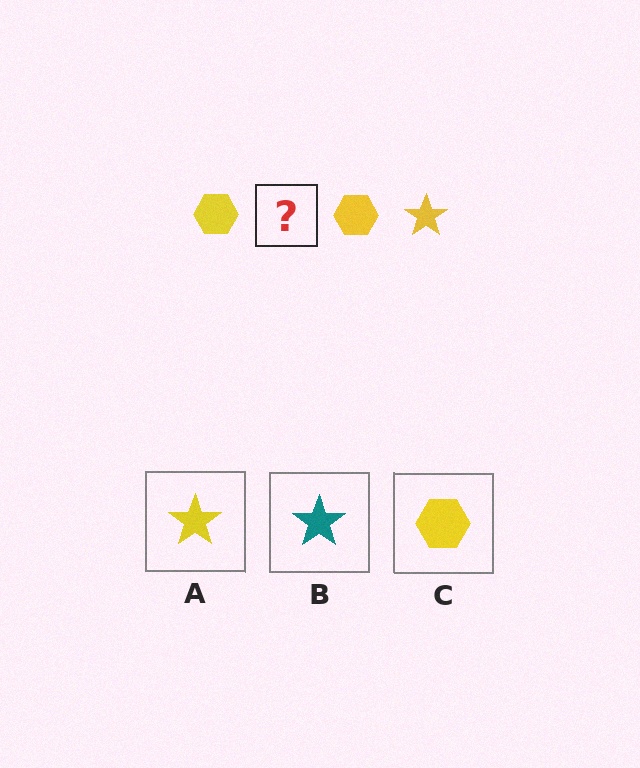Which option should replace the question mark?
Option A.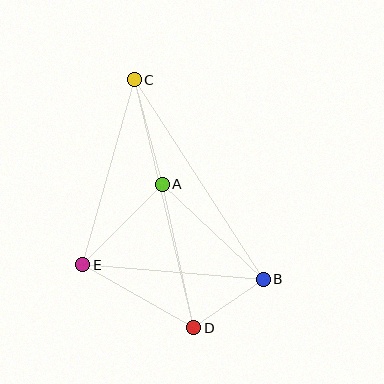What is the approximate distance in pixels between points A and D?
The distance between A and D is approximately 147 pixels.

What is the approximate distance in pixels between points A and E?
The distance between A and E is approximately 113 pixels.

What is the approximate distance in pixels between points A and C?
The distance between A and C is approximately 108 pixels.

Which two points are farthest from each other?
Points C and D are farthest from each other.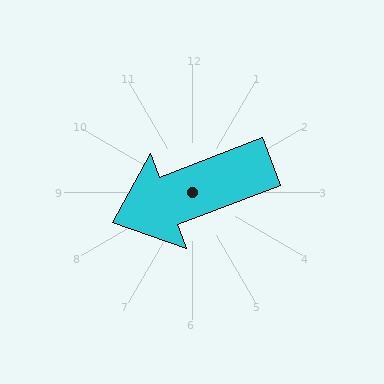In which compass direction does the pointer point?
West.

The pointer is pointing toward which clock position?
Roughly 8 o'clock.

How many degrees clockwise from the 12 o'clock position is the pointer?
Approximately 249 degrees.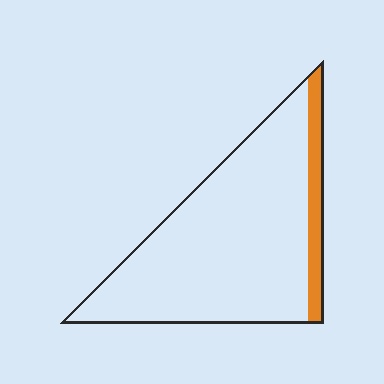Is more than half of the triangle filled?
No.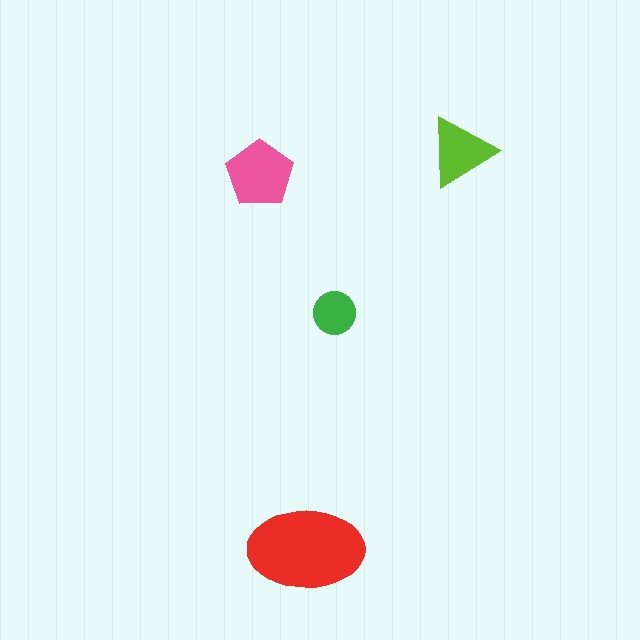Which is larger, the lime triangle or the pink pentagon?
The pink pentagon.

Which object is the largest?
The red ellipse.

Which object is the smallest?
The green circle.